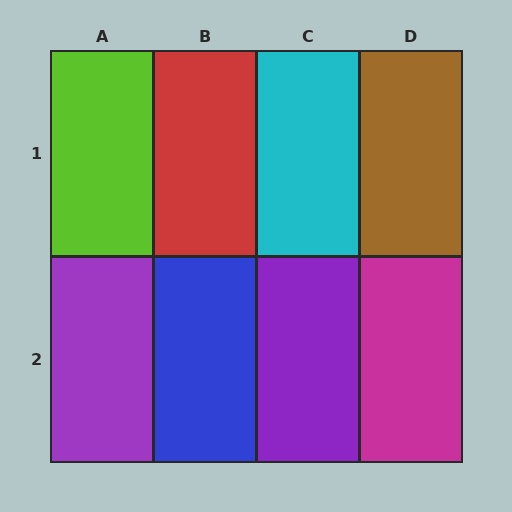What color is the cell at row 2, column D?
Magenta.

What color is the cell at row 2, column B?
Blue.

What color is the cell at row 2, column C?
Purple.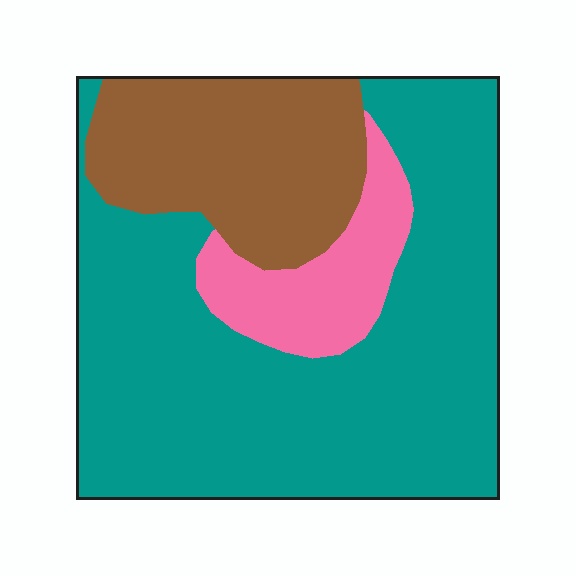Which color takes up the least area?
Pink, at roughly 10%.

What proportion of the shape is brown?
Brown covers 24% of the shape.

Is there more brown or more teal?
Teal.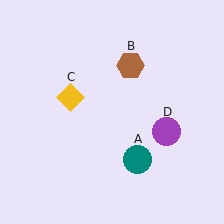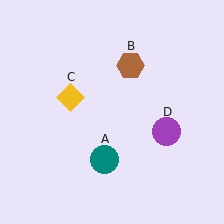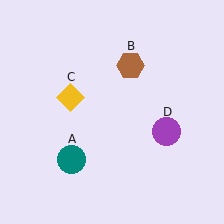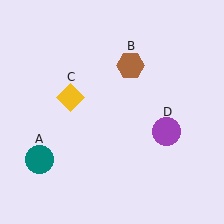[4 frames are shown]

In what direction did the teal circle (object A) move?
The teal circle (object A) moved left.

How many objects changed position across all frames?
1 object changed position: teal circle (object A).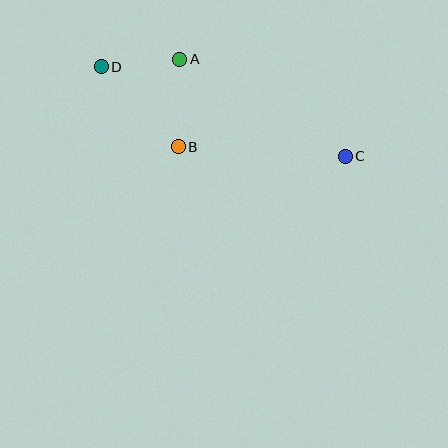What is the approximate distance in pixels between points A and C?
The distance between A and C is approximately 192 pixels.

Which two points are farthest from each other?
Points C and D are farthest from each other.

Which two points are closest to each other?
Points A and D are closest to each other.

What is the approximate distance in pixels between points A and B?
The distance between A and B is approximately 88 pixels.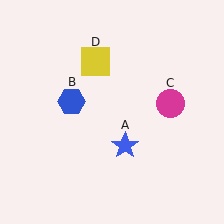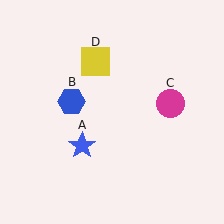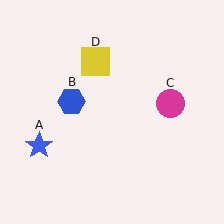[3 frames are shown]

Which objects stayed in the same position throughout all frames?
Blue hexagon (object B) and magenta circle (object C) and yellow square (object D) remained stationary.